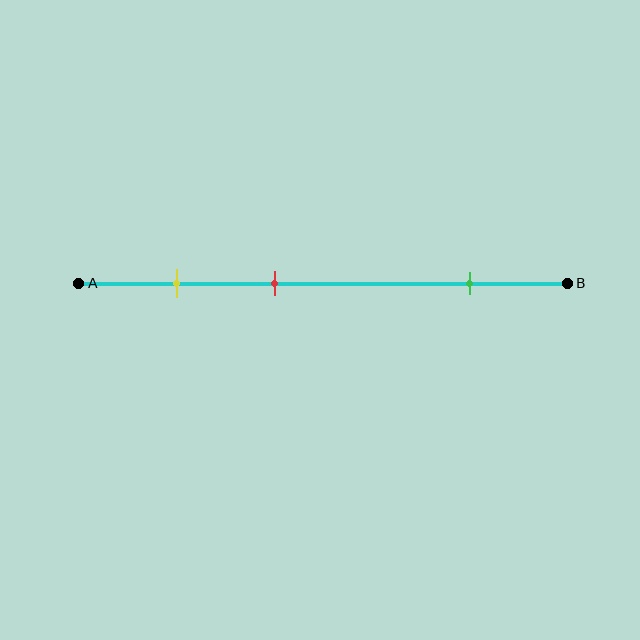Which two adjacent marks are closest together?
The yellow and red marks are the closest adjacent pair.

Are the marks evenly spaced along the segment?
No, the marks are not evenly spaced.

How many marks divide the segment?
There are 3 marks dividing the segment.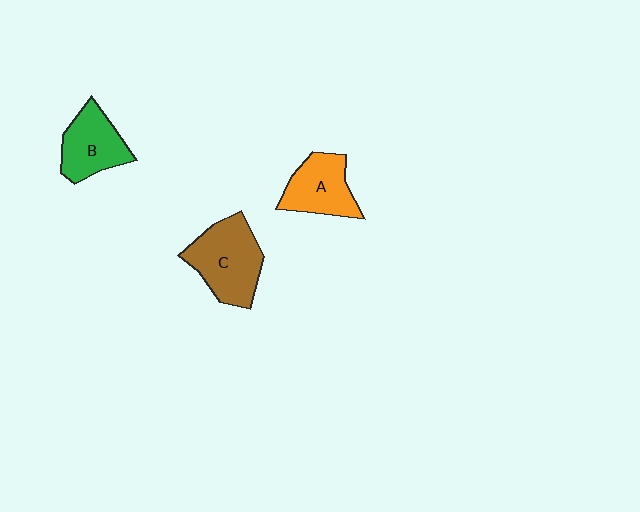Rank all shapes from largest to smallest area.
From largest to smallest: C (brown), A (orange), B (green).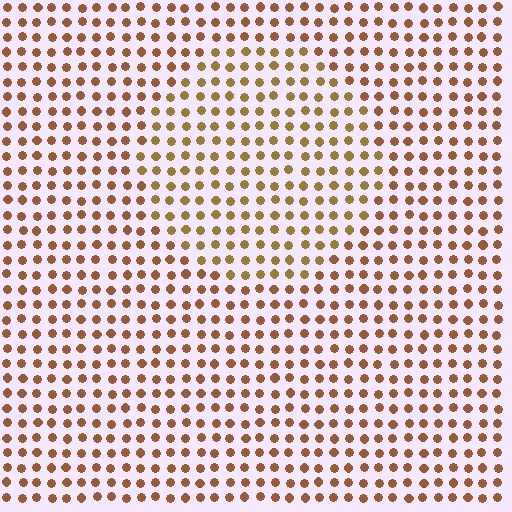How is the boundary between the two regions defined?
The boundary is defined purely by a slight shift in hue (about 24 degrees). Spacing, size, and orientation are identical on both sides.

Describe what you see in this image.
The image is filled with small brown elements in a uniform arrangement. A circle-shaped region is visible where the elements are tinted to a slightly different hue, forming a subtle color boundary.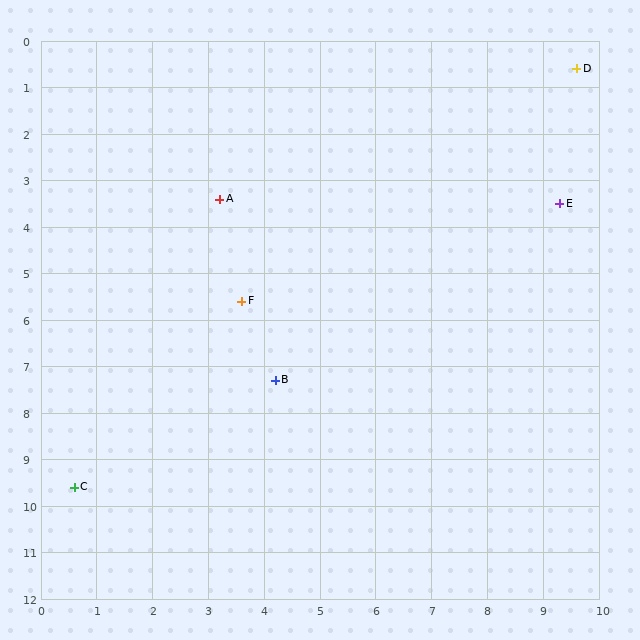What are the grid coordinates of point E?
Point E is at approximately (9.3, 3.5).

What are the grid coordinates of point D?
Point D is at approximately (9.6, 0.6).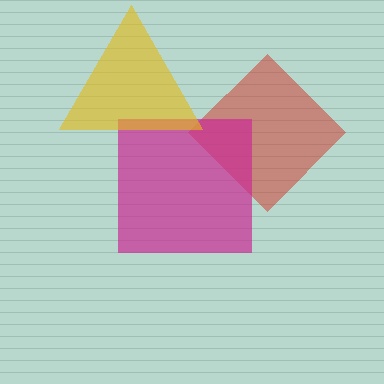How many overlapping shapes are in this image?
There are 3 overlapping shapes in the image.